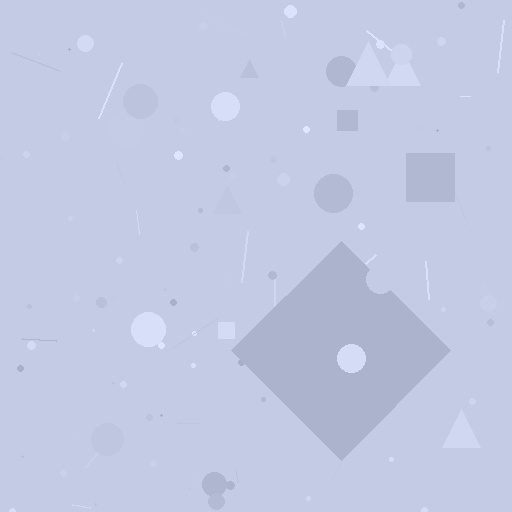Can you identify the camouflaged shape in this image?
The camouflaged shape is a diamond.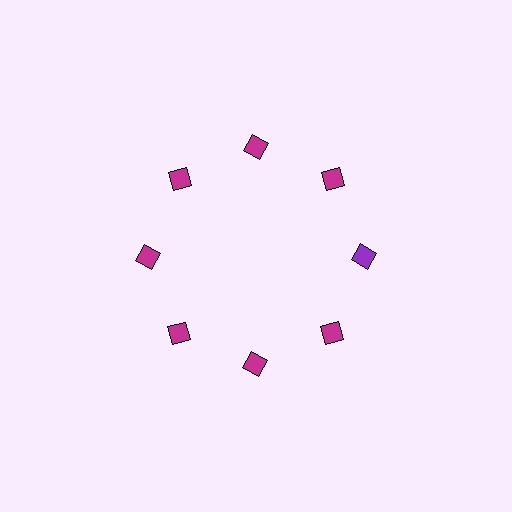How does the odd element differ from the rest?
It has a different color: purple instead of magenta.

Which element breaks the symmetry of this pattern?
The purple square at roughly the 3 o'clock position breaks the symmetry. All other shapes are magenta squares.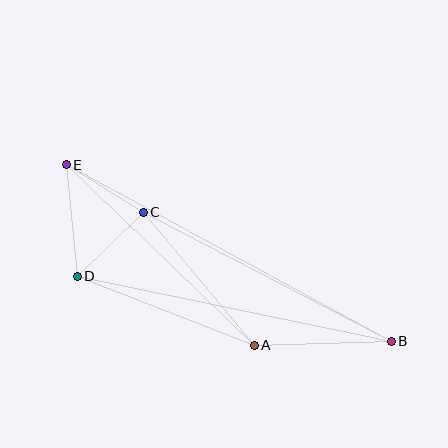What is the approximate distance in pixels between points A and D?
The distance between A and D is approximately 190 pixels.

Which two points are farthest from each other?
Points B and E are farthest from each other.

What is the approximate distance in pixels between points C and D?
The distance between C and D is approximately 92 pixels.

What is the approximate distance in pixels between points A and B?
The distance between A and B is approximately 137 pixels.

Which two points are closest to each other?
Points C and E are closest to each other.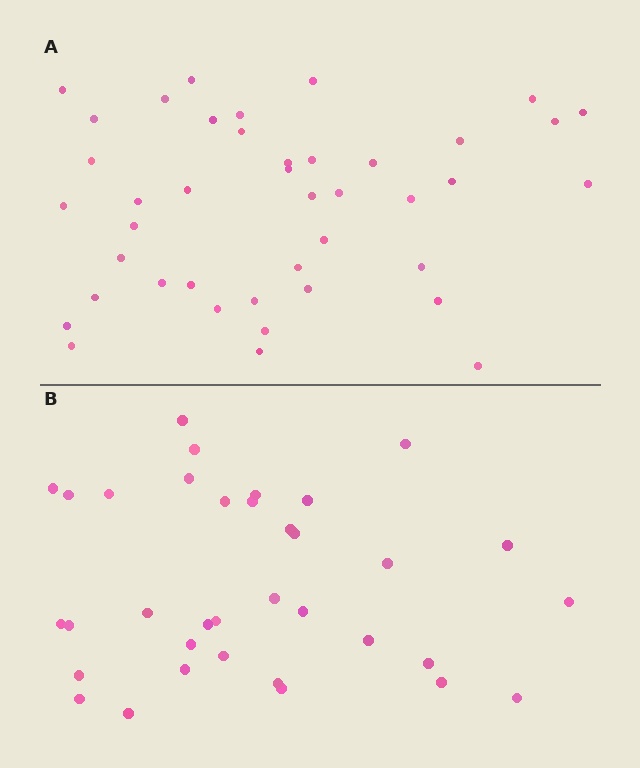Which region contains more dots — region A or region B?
Region A (the top region) has more dots.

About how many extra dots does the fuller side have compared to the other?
Region A has roughly 8 or so more dots than region B.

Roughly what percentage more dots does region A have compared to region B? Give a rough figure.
About 20% more.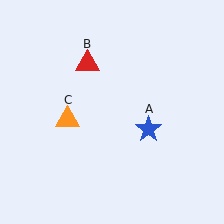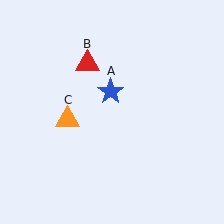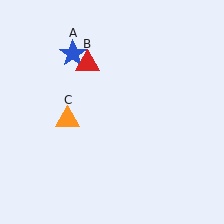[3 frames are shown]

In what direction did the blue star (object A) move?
The blue star (object A) moved up and to the left.